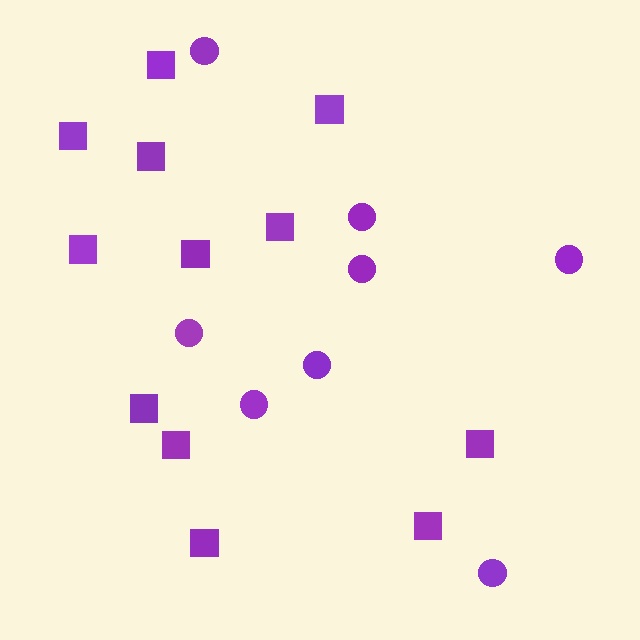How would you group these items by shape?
There are 2 groups: one group of circles (8) and one group of squares (12).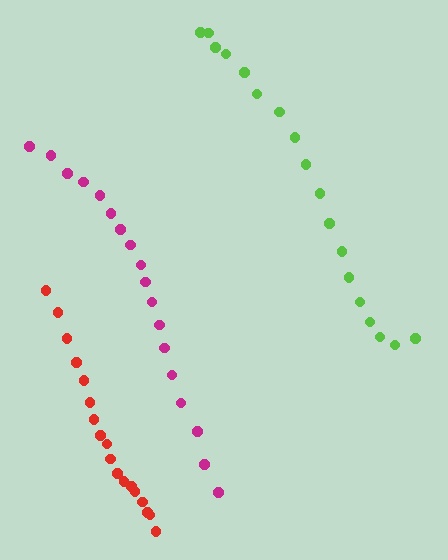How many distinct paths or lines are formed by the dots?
There are 3 distinct paths.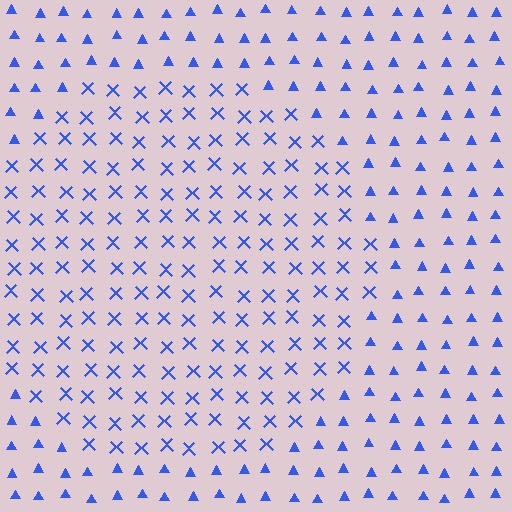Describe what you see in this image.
The image is filled with small blue elements arranged in a uniform grid. A circle-shaped region contains X marks, while the surrounding area contains triangles. The boundary is defined purely by the change in element shape.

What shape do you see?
I see a circle.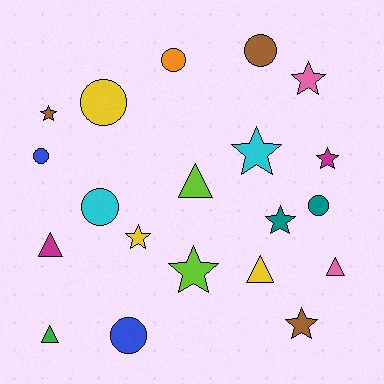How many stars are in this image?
There are 8 stars.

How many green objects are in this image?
There is 1 green object.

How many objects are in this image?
There are 20 objects.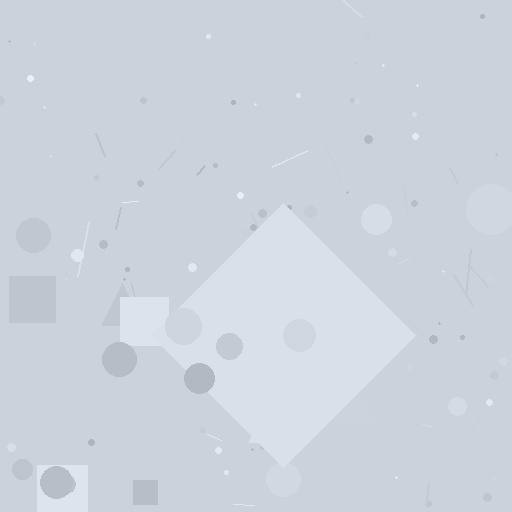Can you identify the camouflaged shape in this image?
The camouflaged shape is a diamond.